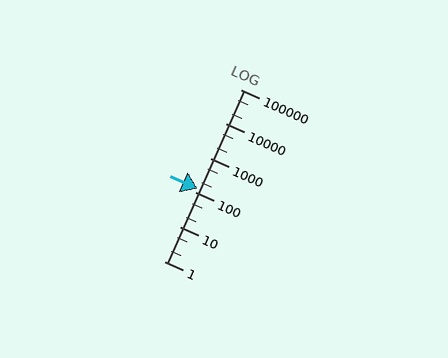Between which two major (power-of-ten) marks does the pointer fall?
The pointer is between 100 and 1000.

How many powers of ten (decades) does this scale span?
The scale spans 5 decades, from 1 to 100000.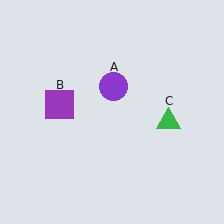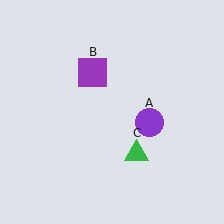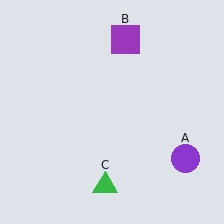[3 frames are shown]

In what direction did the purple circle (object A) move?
The purple circle (object A) moved down and to the right.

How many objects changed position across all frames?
3 objects changed position: purple circle (object A), purple square (object B), green triangle (object C).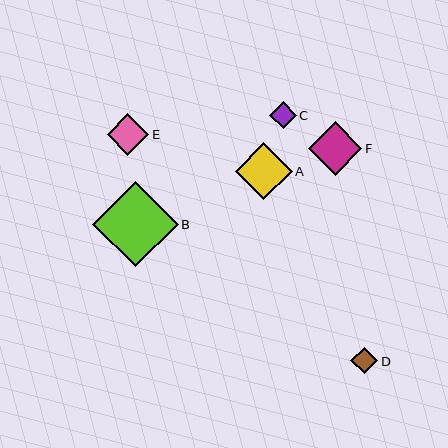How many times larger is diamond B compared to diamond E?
Diamond B is approximately 2.0 times the size of diamond E.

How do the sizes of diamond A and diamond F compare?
Diamond A and diamond F are approximately the same size.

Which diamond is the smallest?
Diamond C is the smallest with a size of approximately 26 pixels.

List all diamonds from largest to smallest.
From largest to smallest: B, A, F, E, D, C.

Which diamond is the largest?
Diamond B is the largest with a size of approximately 85 pixels.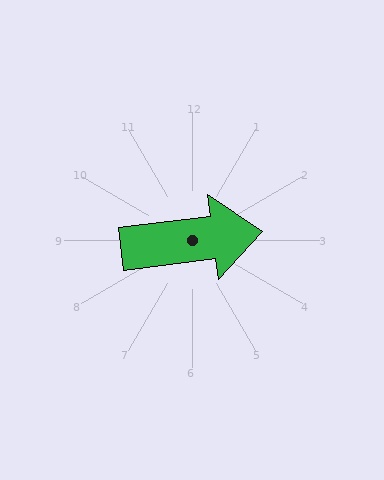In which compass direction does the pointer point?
East.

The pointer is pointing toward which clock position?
Roughly 3 o'clock.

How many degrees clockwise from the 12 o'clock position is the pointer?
Approximately 83 degrees.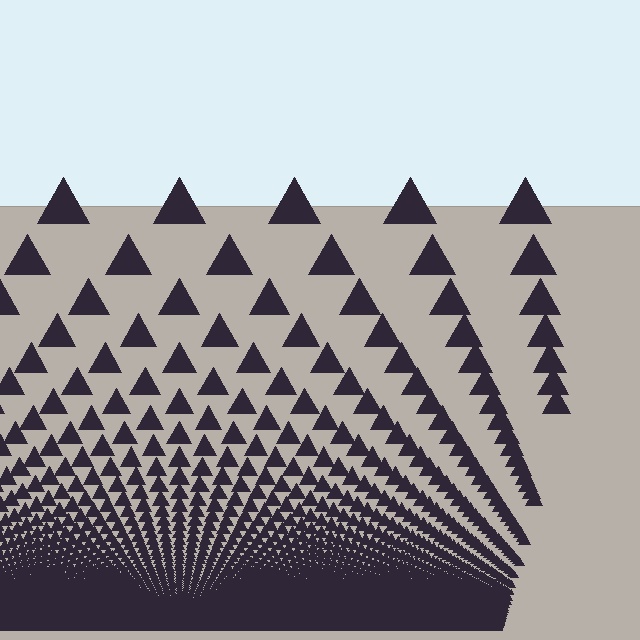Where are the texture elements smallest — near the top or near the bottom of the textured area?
Near the bottom.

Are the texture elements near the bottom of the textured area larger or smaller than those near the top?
Smaller. The gradient is inverted — elements near the bottom are smaller and denser.